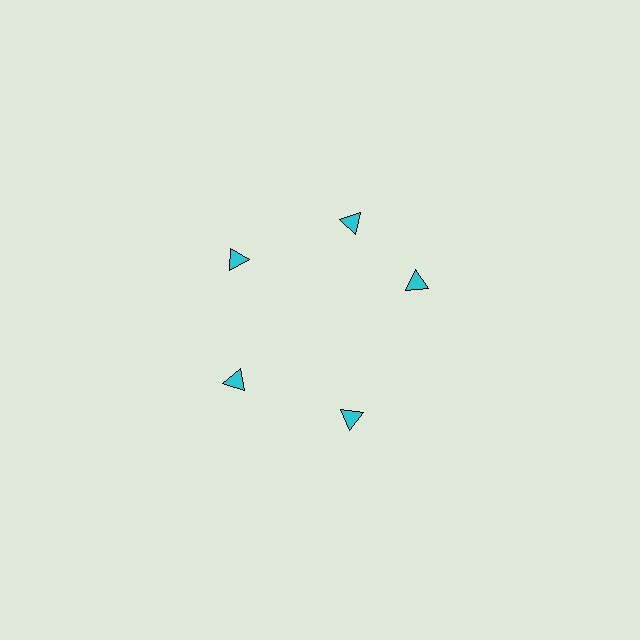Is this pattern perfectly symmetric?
No. The 5 cyan triangles are arranged in a ring, but one element near the 3 o'clock position is rotated out of alignment along the ring, breaking the 5-fold rotational symmetry.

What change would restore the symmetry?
The symmetry would be restored by rotating it back into even spacing with its neighbors so that all 5 triangles sit at equal angles and equal distance from the center.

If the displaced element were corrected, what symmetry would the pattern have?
It would have 5-fold rotational symmetry — the pattern would map onto itself every 72 degrees.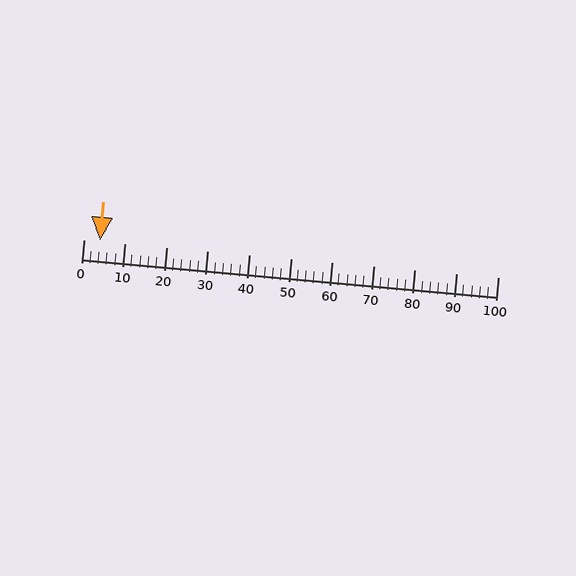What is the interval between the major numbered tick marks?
The major tick marks are spaced 10 units apart.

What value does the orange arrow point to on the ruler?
The orange arrow points to approximately 4.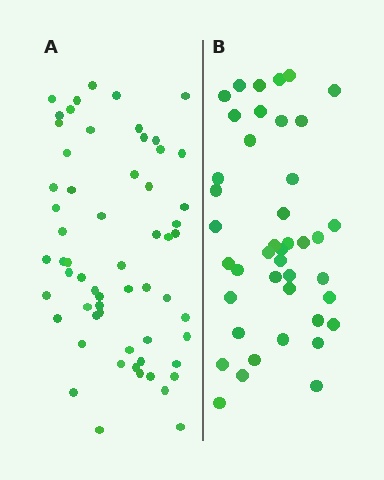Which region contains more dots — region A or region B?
Region A (the left region) has more dots.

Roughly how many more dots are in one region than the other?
Region A has approximately 20 more dots than region B.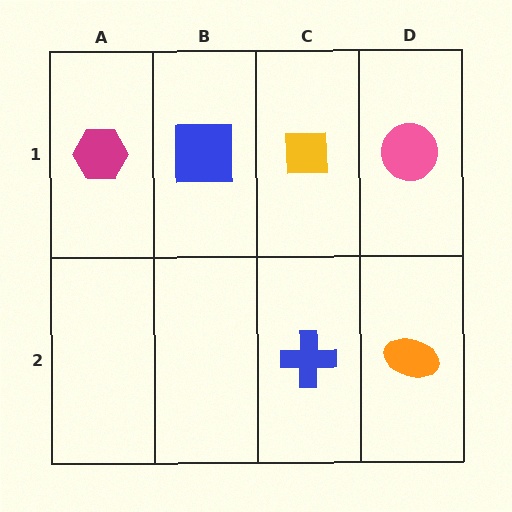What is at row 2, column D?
An orange ellipse.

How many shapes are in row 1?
4 shapes.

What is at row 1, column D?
A pink circle.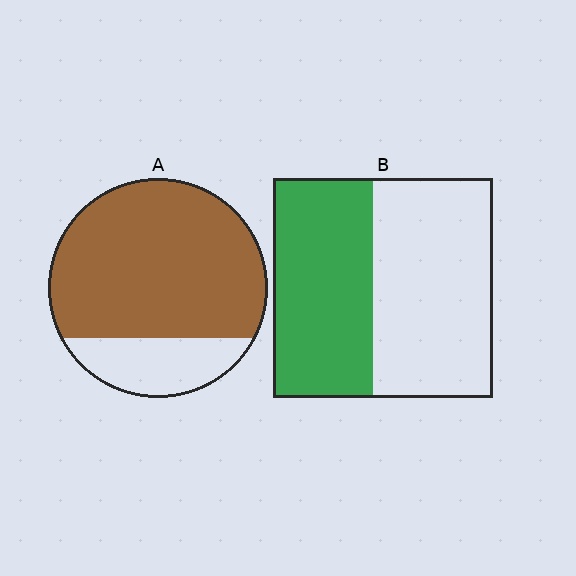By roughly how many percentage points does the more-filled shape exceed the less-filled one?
By roughly 30 percentage points (A over B).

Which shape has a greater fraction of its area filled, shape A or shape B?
Shape A.